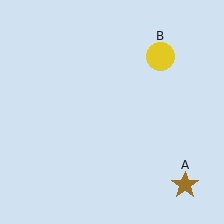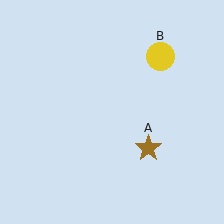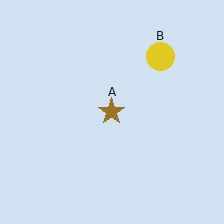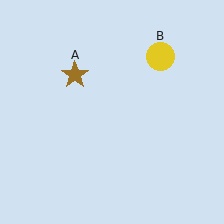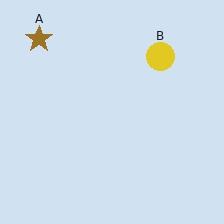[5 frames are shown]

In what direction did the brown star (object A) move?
The brown star (object A) moved up and to the left.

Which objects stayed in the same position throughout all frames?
Yellow circle (object B) remained stationary.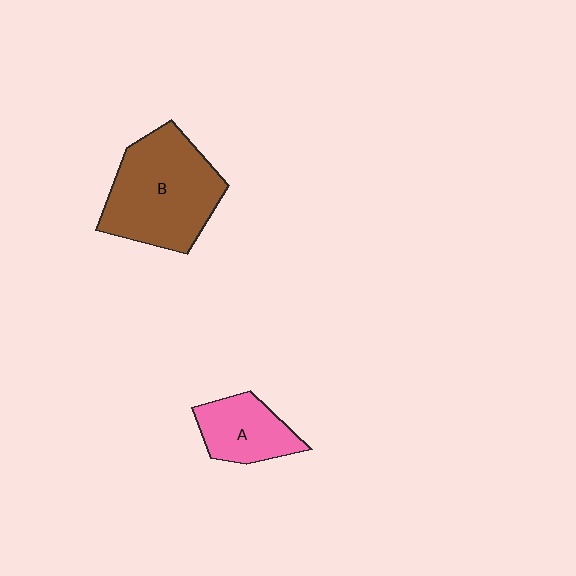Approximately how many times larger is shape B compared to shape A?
Approximately 2.0 times.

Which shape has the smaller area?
Shape A (pink).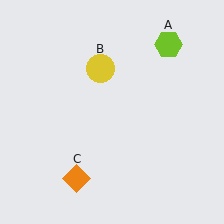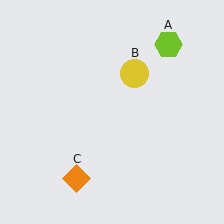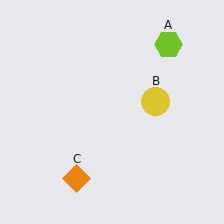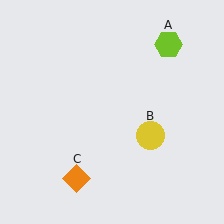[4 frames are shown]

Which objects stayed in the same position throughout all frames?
Lime hexagon (object A) and orange diamond (object C) remained stationary.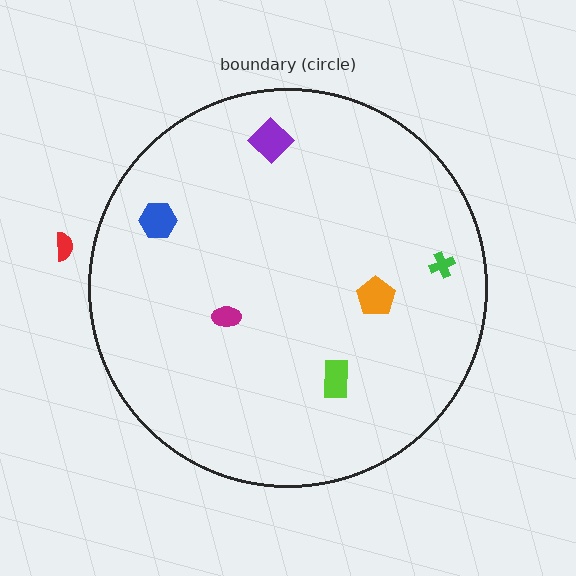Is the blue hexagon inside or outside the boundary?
Inside.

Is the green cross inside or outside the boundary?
Inside.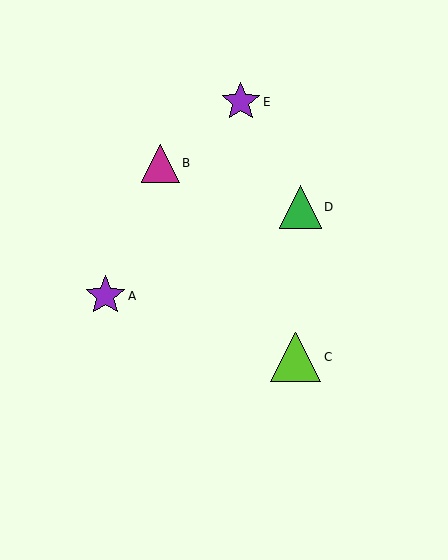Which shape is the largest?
The lime triangle (labeled C) is the largest.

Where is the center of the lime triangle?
The center of the lime triangle is at (296, 357).